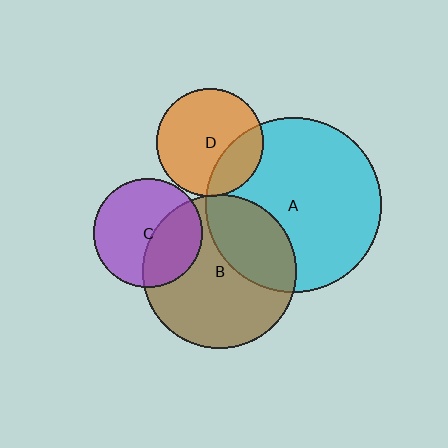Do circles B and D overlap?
Yes.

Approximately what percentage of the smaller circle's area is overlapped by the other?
Approximately 5%.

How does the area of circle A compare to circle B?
Approximately 1.3 times.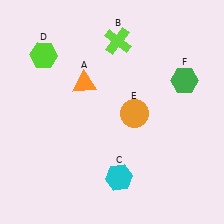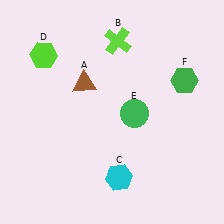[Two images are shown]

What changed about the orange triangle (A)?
In Image 1, A is orange. In Image 2, it changed to brown.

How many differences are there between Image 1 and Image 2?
There are 2 differences between the two images.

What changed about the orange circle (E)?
In Image 1, E is orange. In Image 2, it changed to green.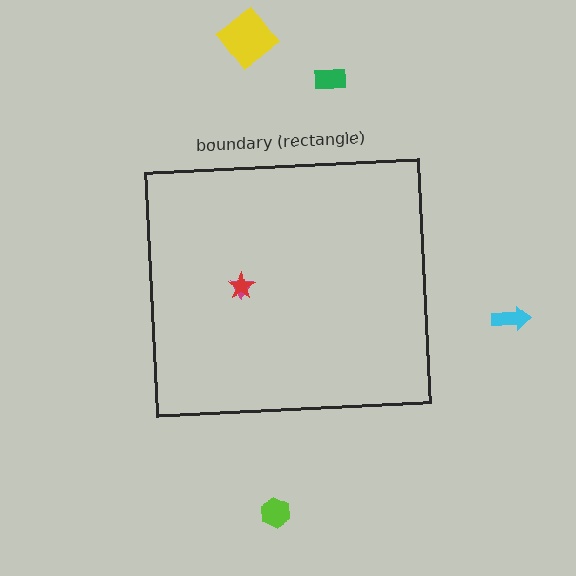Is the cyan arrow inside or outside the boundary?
Outside.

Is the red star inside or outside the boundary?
Inside.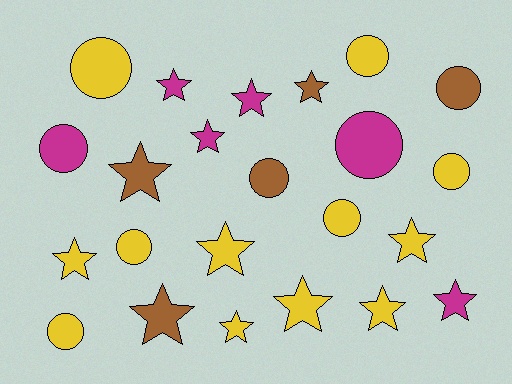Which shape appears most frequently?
Star, with 13 objects.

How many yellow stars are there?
There are 6 yellow stars.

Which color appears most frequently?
Yellow, with 12 objects.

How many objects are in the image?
There are 23 objects.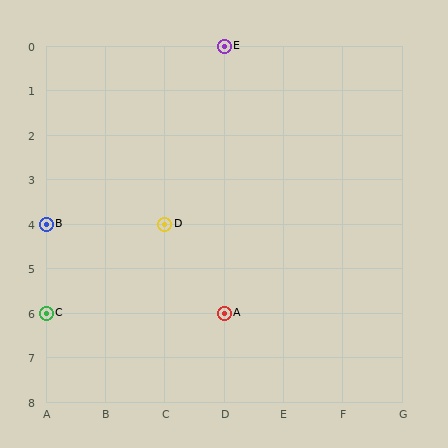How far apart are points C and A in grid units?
Points C and A are 3 columns apart.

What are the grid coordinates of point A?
Point A is at grid coordinates (D, 6).